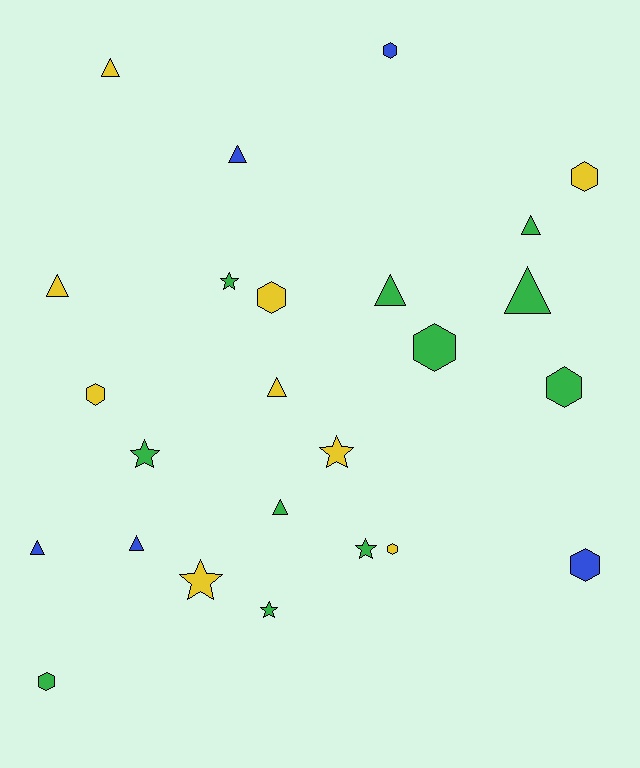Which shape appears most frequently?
Triangle, with 10 objects.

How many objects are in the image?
There are 25 objects.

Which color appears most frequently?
Green, with 11 objects.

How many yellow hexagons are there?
There are 4 yellow hexagons.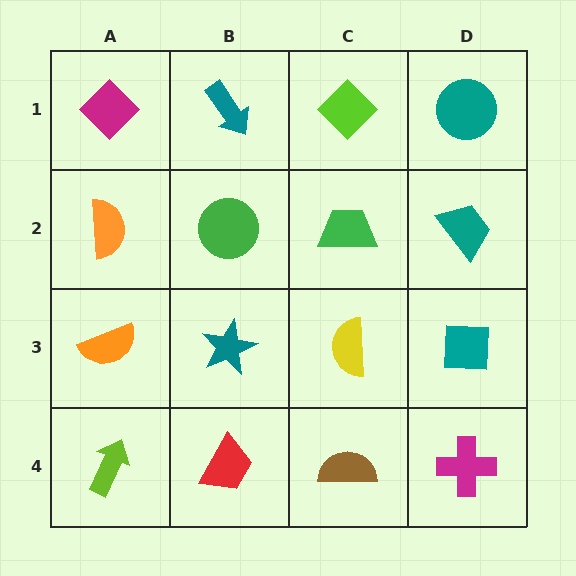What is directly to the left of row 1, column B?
A magenta diamond.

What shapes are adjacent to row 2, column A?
A magenta diamond (row 1, column A), an orange semicircle (row 3, column A), a green circle (row 2, column B).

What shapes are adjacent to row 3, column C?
A green trapezoid (row 2, column C), a brown semicircle (row 4, column C), a teal star (row 3, column B), a teal square (row 3, column D).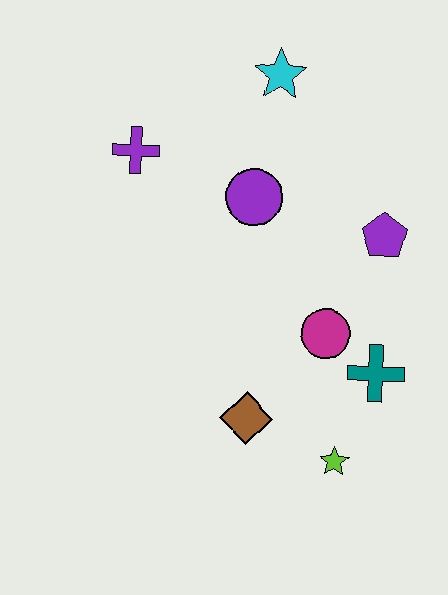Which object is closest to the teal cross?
The magenta circle is closest to the teal cross.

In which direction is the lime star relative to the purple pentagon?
The lime star is below the purple pentagon.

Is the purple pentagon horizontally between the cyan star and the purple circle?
No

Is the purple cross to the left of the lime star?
Yes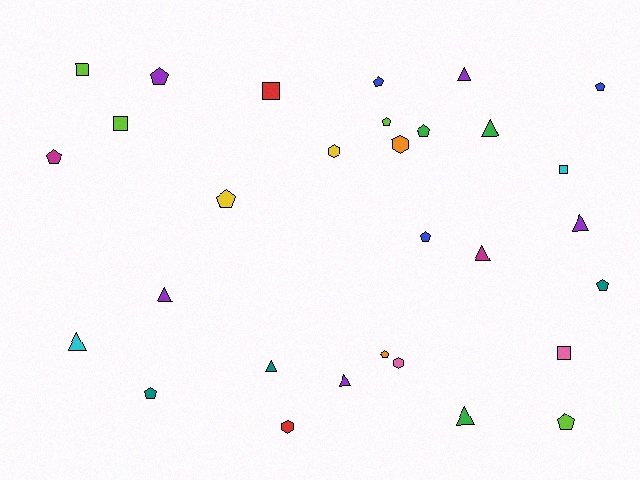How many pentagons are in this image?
There are 12 pentagons.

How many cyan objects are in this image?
There are 2 cyan objects.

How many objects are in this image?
There are 30 objects.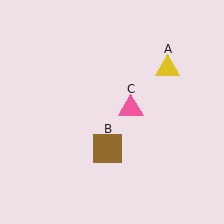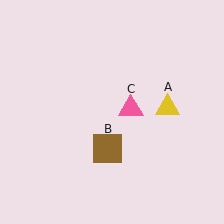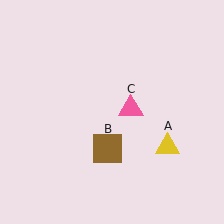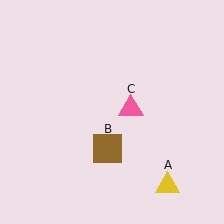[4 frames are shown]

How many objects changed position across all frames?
1 object changed position: yellow triangle (object A).